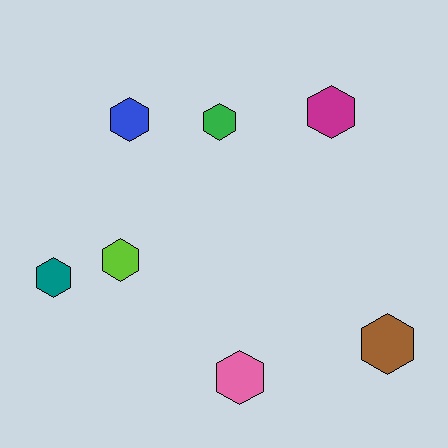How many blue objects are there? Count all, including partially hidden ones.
There is 1 blue object.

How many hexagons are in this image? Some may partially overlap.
There are 7 hexagons.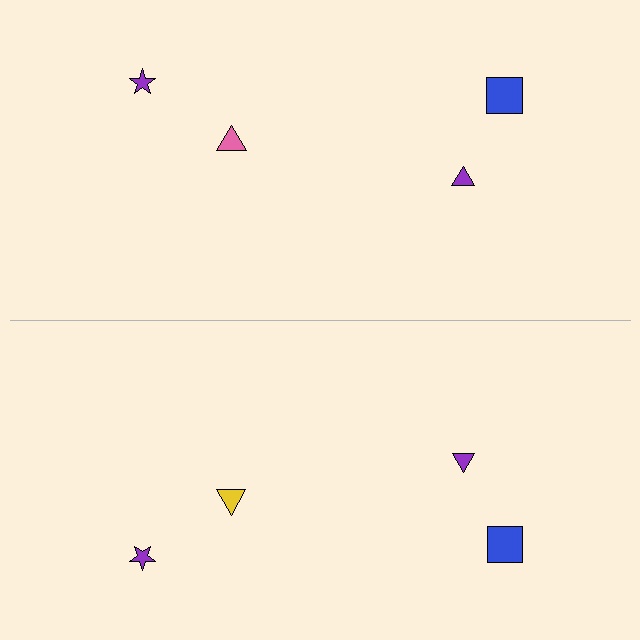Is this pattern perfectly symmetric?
No, the pattern is not perfectly symmetric. The yellow triangle on the bottom side breaks the symmetry — its mirror counterpart is pink.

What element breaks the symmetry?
The yellow triangle on the bottom side breaks the symmetry — its mirror counterpart is pink.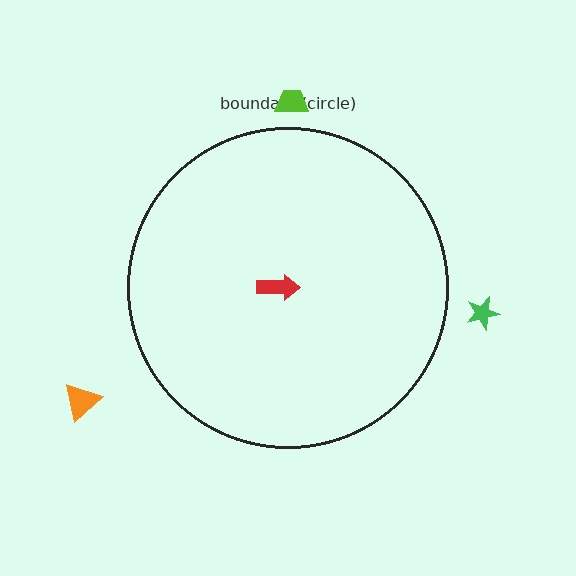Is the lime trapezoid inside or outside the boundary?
Outside.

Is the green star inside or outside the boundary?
Outside.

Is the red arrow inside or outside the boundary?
Inside.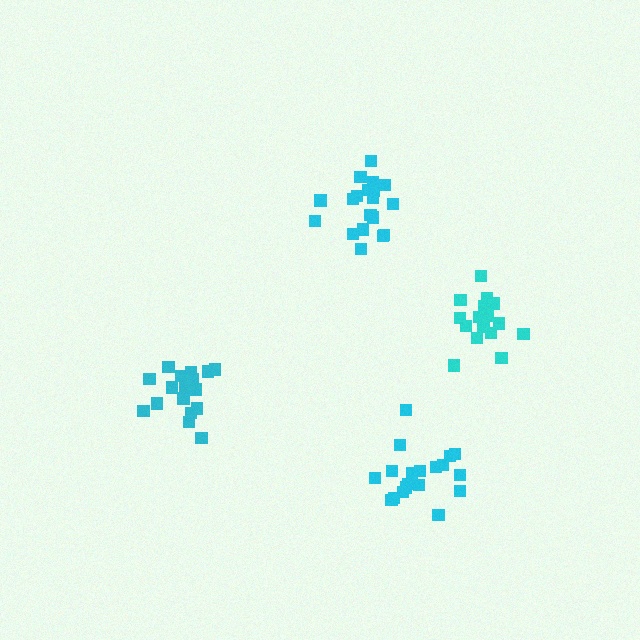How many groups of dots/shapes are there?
There are 4 groups.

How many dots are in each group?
Group 1: 19 dots, Group 2: 17 dots, Group 3: 19 dots, Group 4: 19 dots (74 total).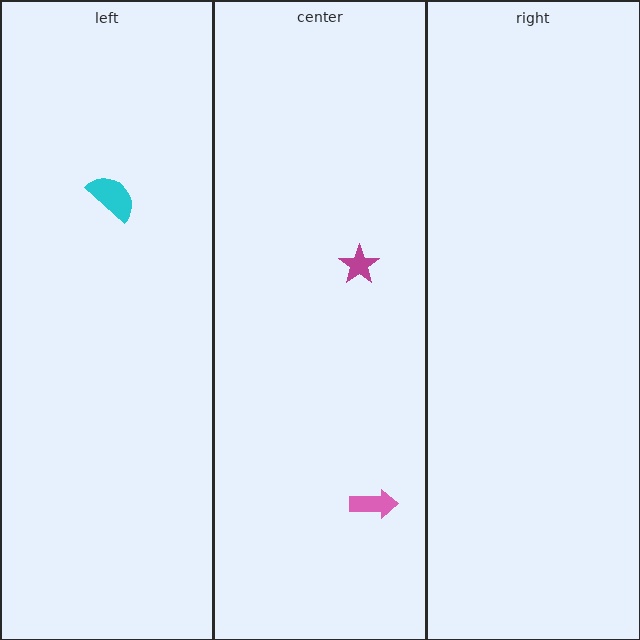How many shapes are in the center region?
2.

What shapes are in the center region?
The pink arrow, the magenta star.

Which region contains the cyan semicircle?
The left region.